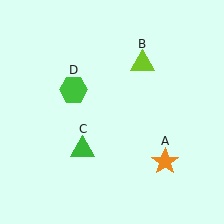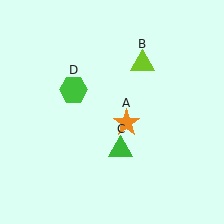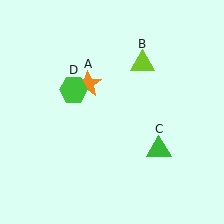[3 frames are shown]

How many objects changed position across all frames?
2 objects changed position: orange star (object A), green triangle (object C).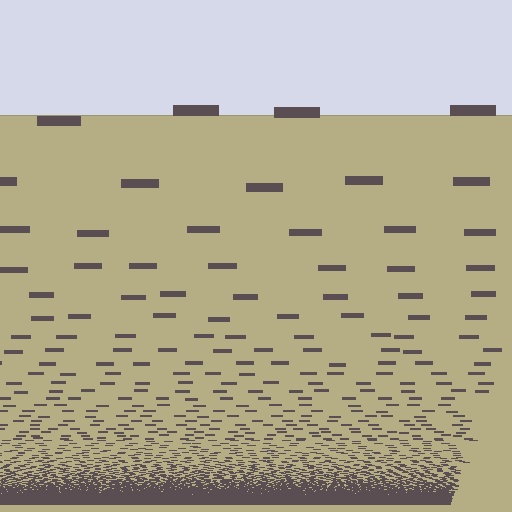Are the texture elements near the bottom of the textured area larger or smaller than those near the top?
Smaller. The gradient is inverted — elements near the bottom are smaller and denser.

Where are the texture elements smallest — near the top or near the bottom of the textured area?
Near the bottom.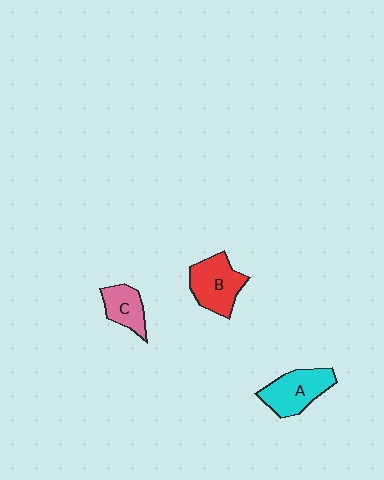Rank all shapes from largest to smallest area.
From largest to smallest: A (cyan), B (red), C (pink).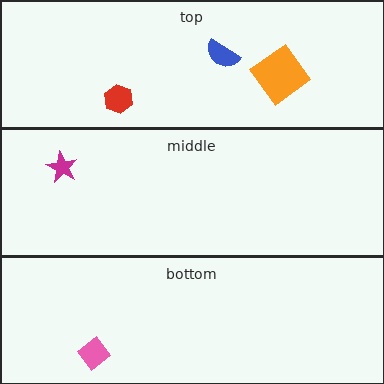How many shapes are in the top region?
3.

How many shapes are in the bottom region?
1.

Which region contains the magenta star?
The middle region.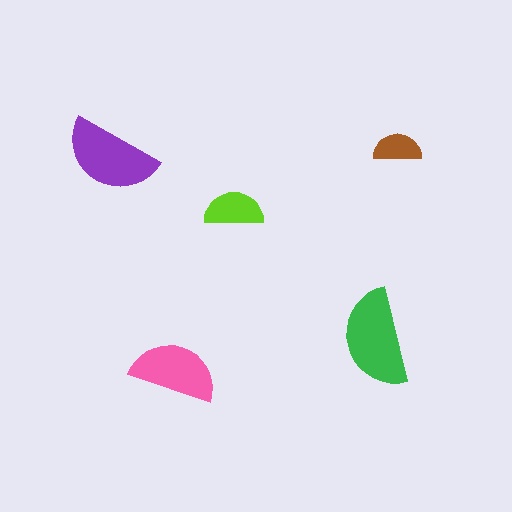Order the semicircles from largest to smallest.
the green one, the purple one, the pink one, the lime one, the brown one.